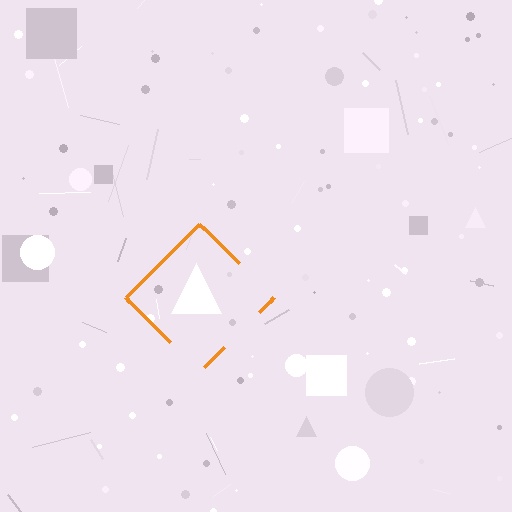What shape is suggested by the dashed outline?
The dashed outline suggests a diamond.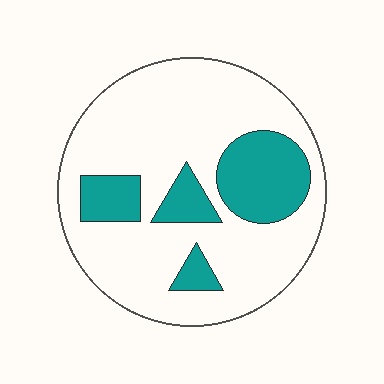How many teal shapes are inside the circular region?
4.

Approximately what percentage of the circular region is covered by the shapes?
Approximately 25%.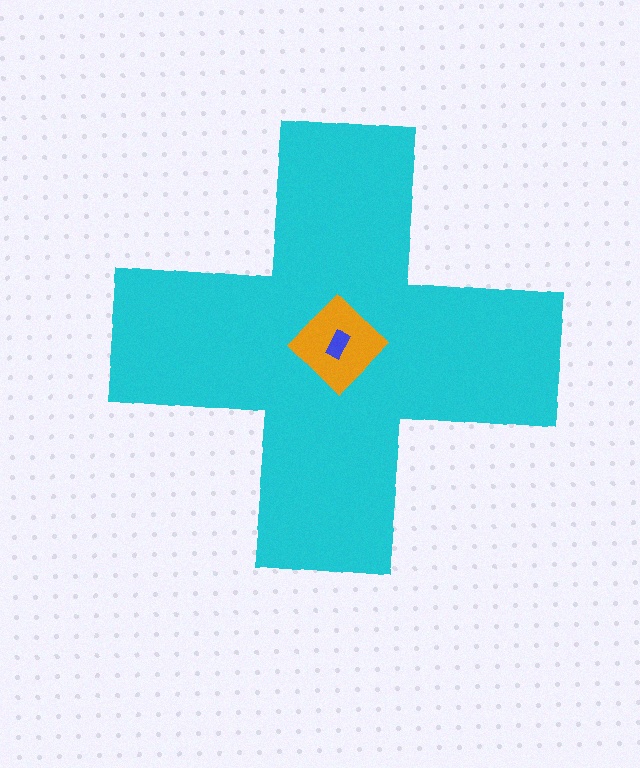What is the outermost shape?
The cyan cross.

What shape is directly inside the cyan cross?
The orange diamond.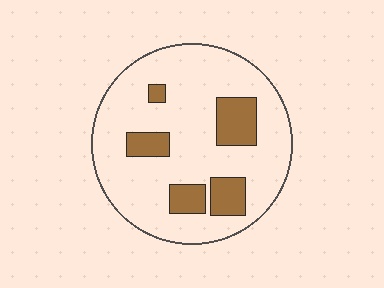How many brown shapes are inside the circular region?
5.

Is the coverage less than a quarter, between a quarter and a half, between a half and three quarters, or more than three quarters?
Less than a quarter.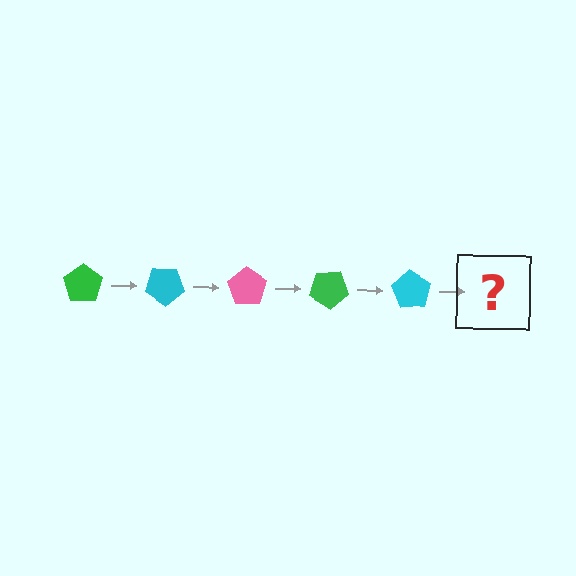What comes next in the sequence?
The next element should be a pink pentagon, rotated 175 degrees from the start.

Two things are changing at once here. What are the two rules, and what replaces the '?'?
The two rules are that it rotates 35 degrees each step and the color cycles through green, cyan, and pink. The '?' should be a pink pentagon, rotated 175 degrees from the start.